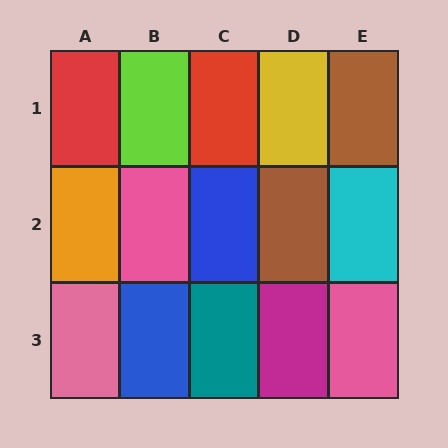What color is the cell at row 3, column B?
Blue.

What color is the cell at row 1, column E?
Brown.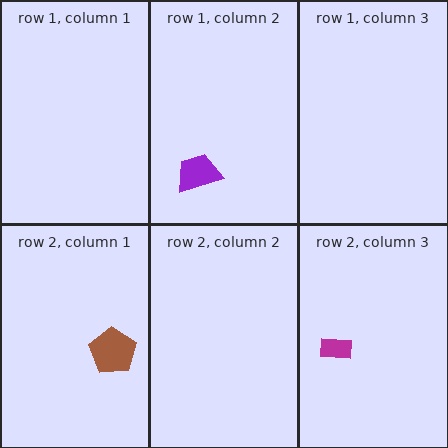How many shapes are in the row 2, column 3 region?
1.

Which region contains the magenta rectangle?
The row 2, column 3 region.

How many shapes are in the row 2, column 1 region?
1.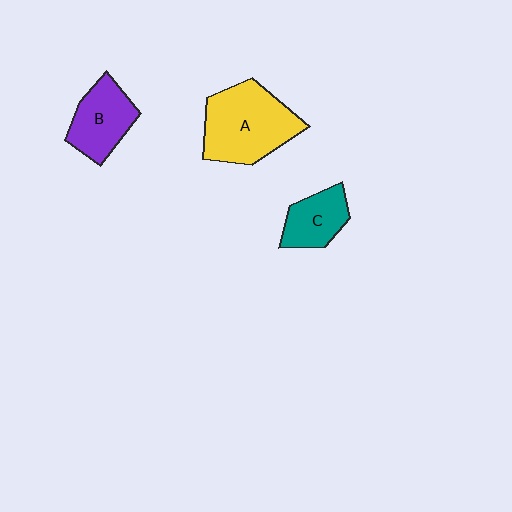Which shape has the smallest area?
Shape C (teal).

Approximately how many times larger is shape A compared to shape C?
Approximately 1.9 times.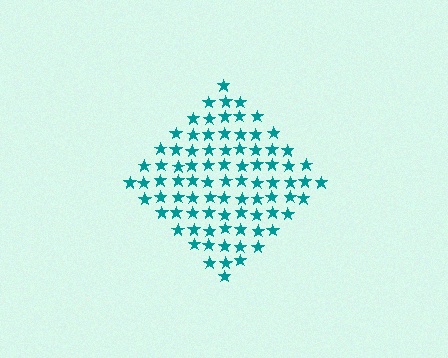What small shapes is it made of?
It is made of small stars.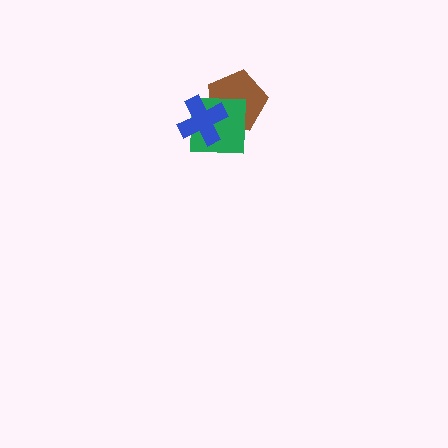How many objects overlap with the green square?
2 objects overlap with the green square.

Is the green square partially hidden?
Yes, it is partially covered by another shape.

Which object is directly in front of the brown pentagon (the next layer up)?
The green square is directly in front of the brown pentagon.